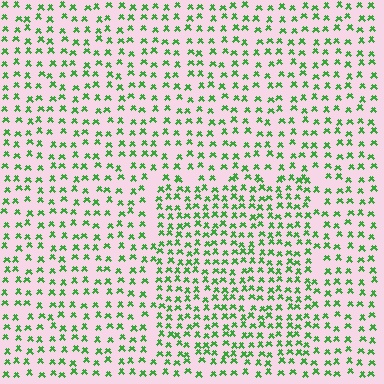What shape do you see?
I see a rectangle.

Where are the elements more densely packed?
The elements are more densely packed inside the rectangle boundary.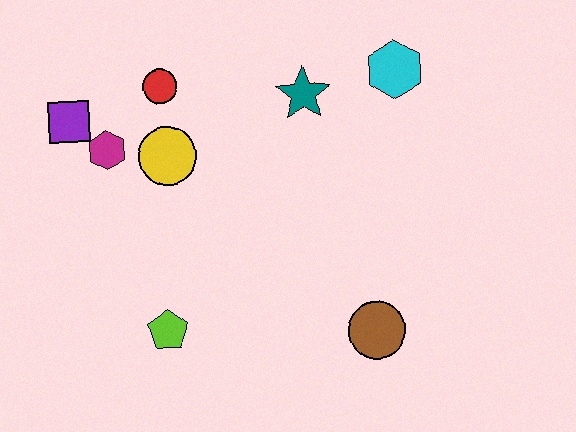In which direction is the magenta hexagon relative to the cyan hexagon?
The magenta hexagon is to the left of the cyan hexagon.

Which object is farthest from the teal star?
The lime pentagon is farthest from the teal star.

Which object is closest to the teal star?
The cyan hexagon is closest to the teal star.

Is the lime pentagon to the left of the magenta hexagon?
No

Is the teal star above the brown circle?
Yes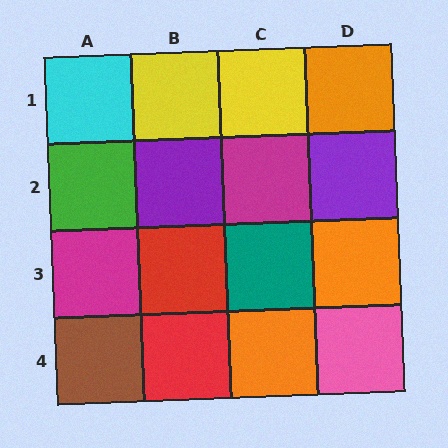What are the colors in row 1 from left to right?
Cyan, yellow, yellow, orange.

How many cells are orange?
3 cells are orange.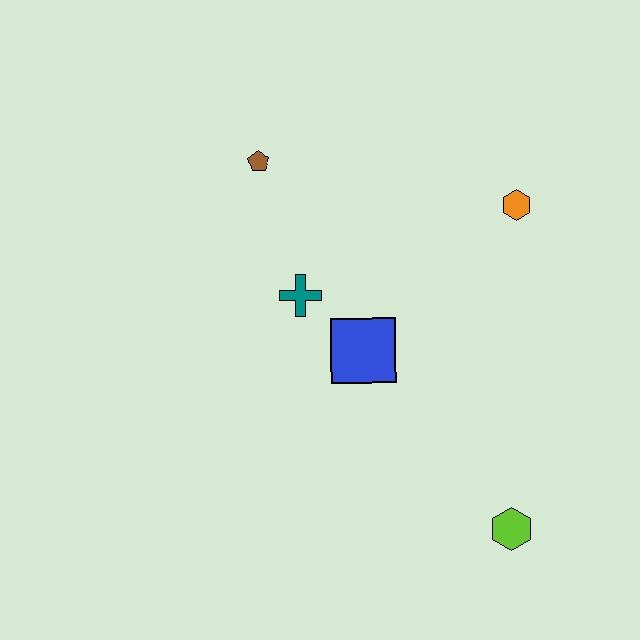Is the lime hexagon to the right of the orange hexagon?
No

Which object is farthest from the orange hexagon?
The lime hexagon is farthest from the orange hexagon.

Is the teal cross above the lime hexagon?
Yes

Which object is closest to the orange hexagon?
The blue square is closest to the orange hexagon.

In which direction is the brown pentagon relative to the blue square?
The brown pentagon is above the blue square.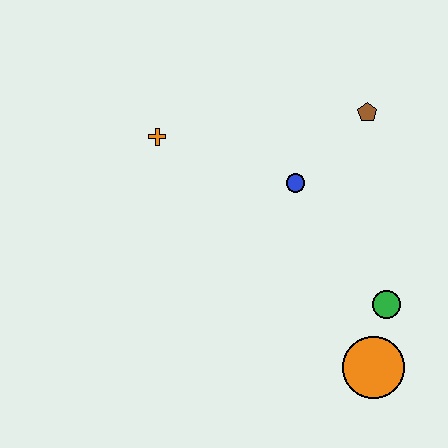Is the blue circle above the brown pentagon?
No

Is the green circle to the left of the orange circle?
No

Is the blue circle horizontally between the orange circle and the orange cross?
Yes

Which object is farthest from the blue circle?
The orange circle is farthest from the blue circle.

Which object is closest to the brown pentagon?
The blue circle is closest to the brown pentagon.